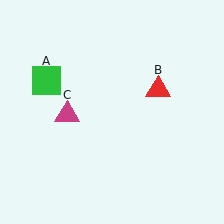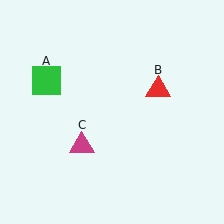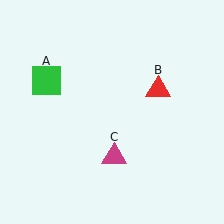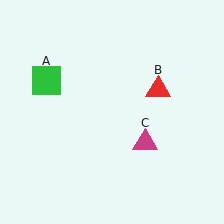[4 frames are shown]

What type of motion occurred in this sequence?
The magenta triangle (object C) rotated counterclockwise around the center of the scene.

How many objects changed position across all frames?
1 object changed position: magenta triangle (object C).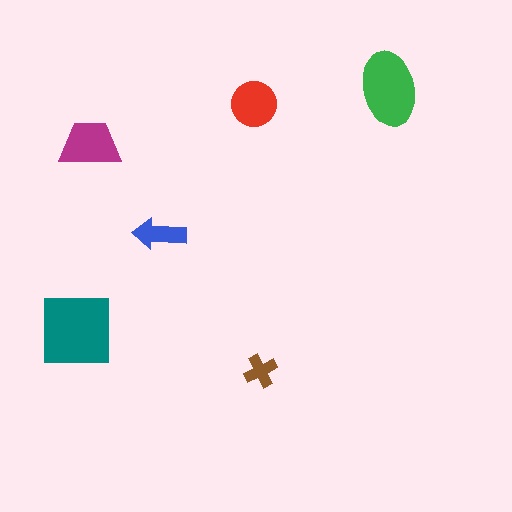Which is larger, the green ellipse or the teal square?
The teal square.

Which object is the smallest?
The brown cross.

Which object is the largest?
The teal square.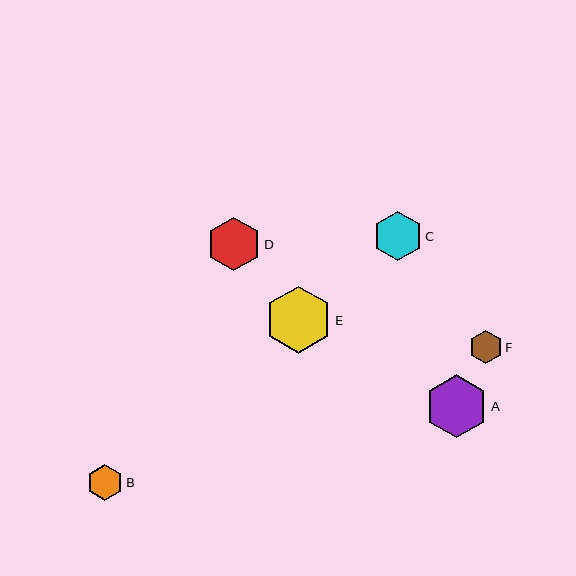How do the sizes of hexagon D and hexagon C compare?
Hexagon D and hexagon C are approximately the same size.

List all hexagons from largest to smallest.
From largest to smallest: E, A, D, C, B, F.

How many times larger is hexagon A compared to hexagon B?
Hexagon A is approximately 1.8 times the size of hexagon B.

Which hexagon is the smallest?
Hexagon F is the smallest with a size of approximately 33 pixels.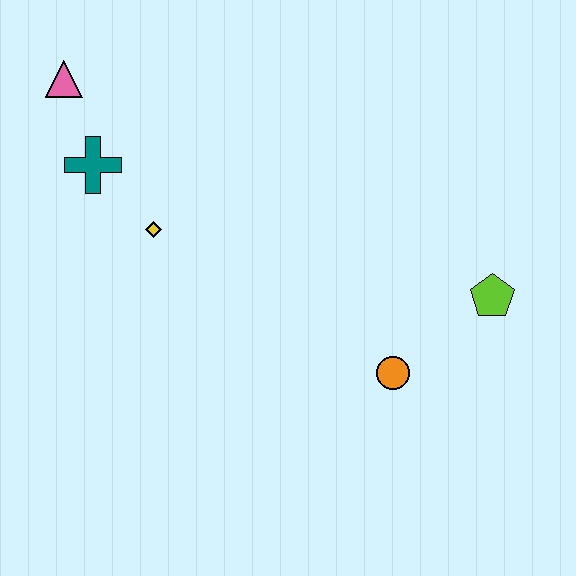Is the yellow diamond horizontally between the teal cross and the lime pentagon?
Yes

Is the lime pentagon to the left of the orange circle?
No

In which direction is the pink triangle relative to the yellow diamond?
The pink triangle is above the yellow diamond.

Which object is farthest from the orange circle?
The pink triangle is farthest from the orange circle.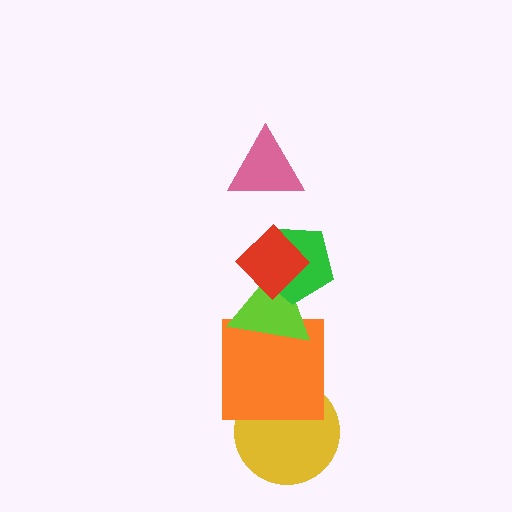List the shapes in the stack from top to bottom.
From top to bottom: the pink triangle, the red diamond, the green pentagon, the lime triangle, the orange square, the yellow circle.